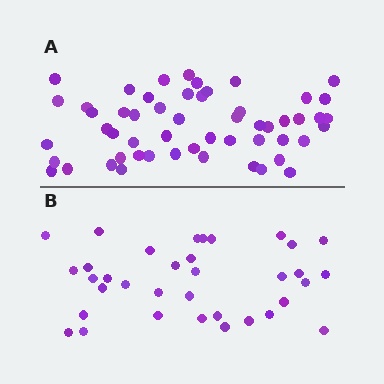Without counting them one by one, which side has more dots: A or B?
Region A (the top region) has more dots.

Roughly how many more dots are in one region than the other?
Region A has approximately 20 more dots than region B.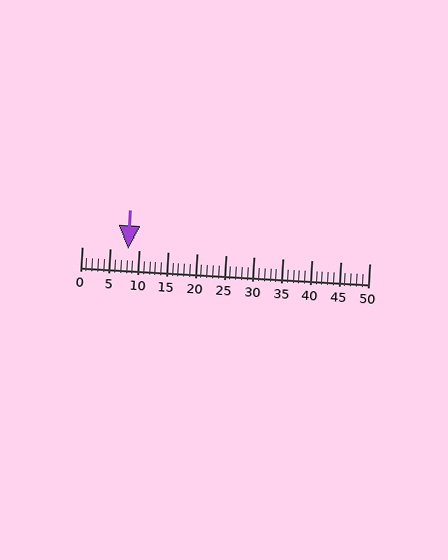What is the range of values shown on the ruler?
The ruler shows values from 0 to 50.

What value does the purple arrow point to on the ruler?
The purple arrow points to approximately 8.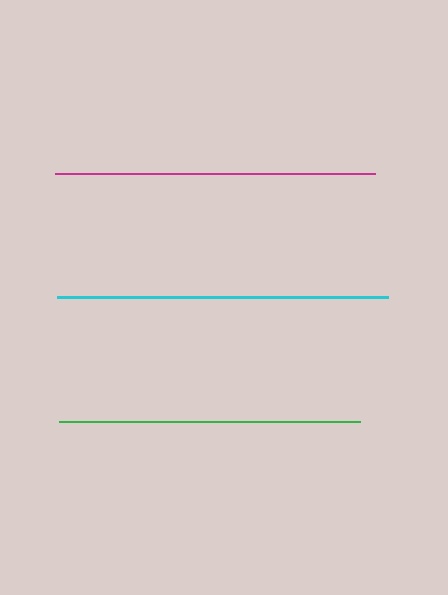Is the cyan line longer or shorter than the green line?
The cyan line is longer than the green line.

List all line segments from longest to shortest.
From longest to shortest: cyan, magenta, green.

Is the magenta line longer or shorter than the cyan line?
The cyan line is longer than the magenta line.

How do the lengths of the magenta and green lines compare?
The magenta and green lines are approximately the same length.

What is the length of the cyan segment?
The cyan segment is approximately 330 pixels long.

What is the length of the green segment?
The green segment is approximately 301 pixels long.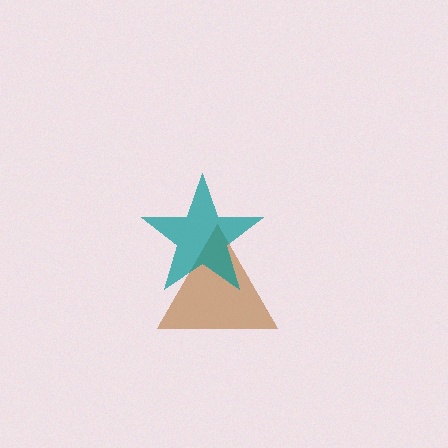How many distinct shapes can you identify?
There are 2 distinct shapes: a brown triangle, a teal star.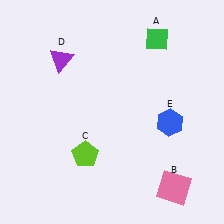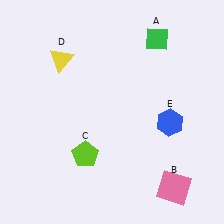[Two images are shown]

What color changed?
The triangle (D) changed from purple in Image 1 to yellow in Image 2.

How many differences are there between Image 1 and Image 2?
There is 1 difference between the two images.